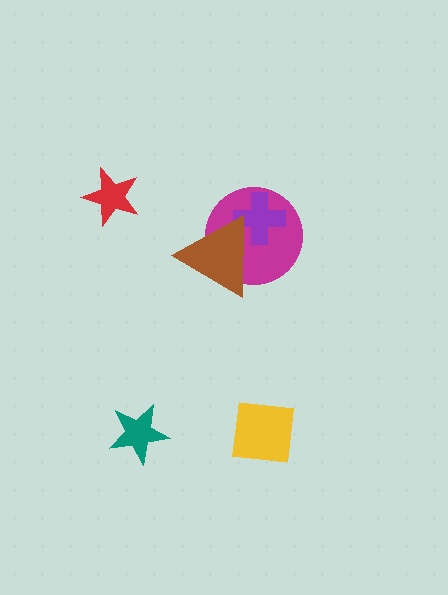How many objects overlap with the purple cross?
2 objects overlap with the purple cross.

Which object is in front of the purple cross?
The brown triangle is in front of the purple cross.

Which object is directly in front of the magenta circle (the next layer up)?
The purple cross is directly in front of the magenta circle.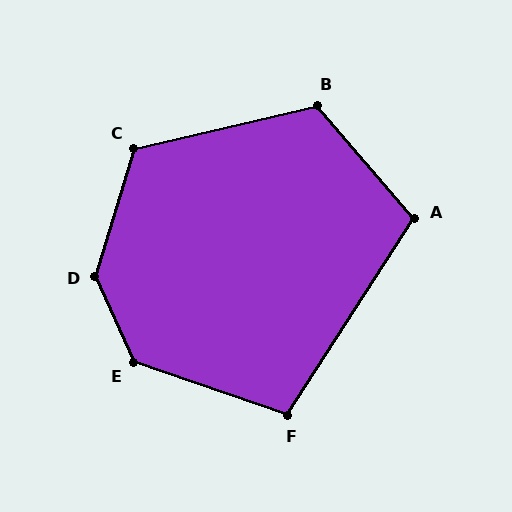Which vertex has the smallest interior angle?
F, at approximately 104 degrees.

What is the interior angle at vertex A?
Approximately 107 degrees (obtuse).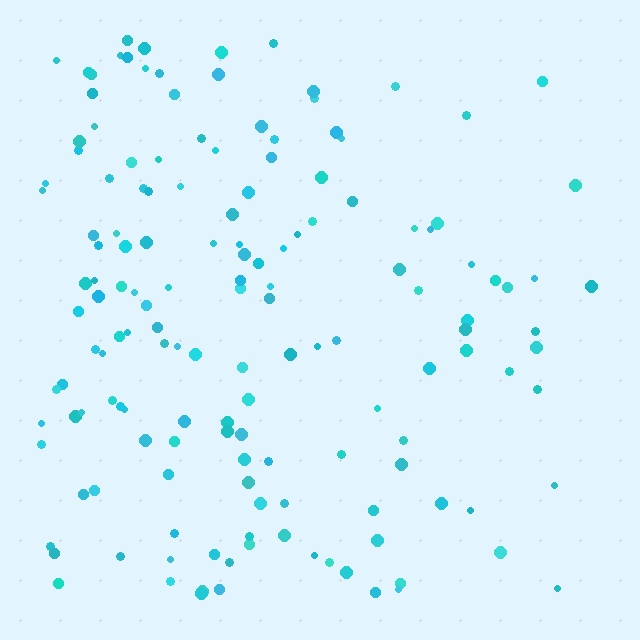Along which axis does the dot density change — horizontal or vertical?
Horizontal.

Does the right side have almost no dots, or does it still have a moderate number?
Still a moderate number, just noticeably fewer than the left.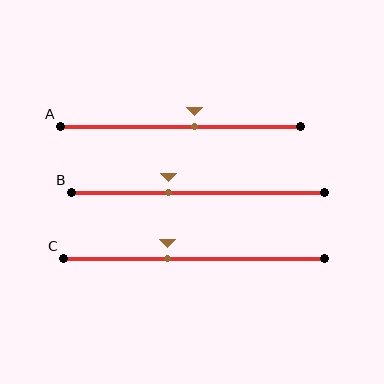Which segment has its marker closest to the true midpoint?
Segment A has its marker closest to the true midpoint.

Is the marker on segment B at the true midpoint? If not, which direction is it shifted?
No, the marker on segment B is shifted to the left by about 11% of the segment length.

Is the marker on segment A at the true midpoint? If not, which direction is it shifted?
No, the marker on segment A is shifted to the right by about 6% of the segment length.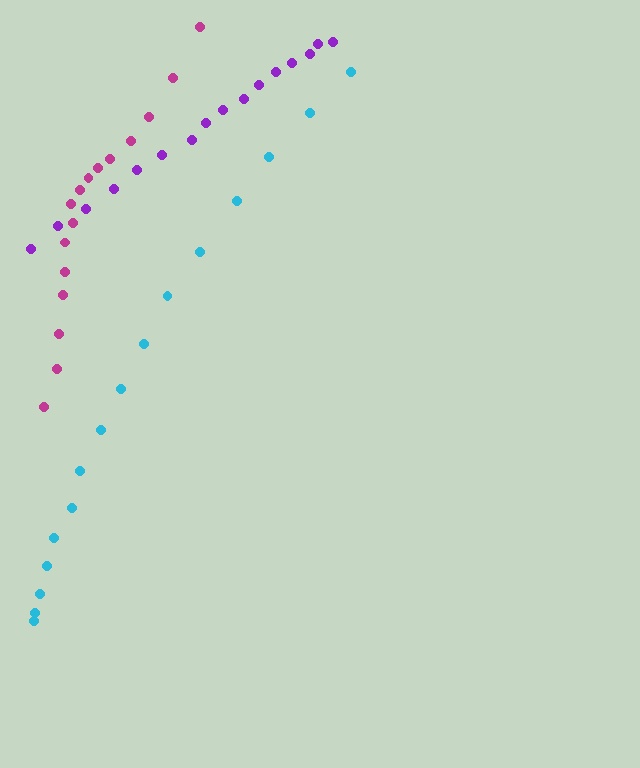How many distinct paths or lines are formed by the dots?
There are 3 distinct paths.